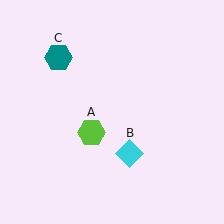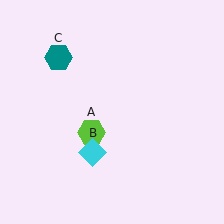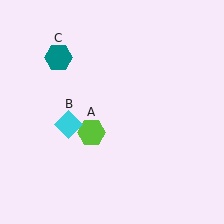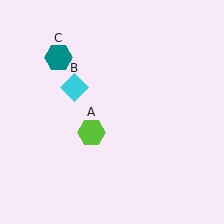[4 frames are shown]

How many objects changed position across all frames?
1 object changed position: cyan diamond (object B).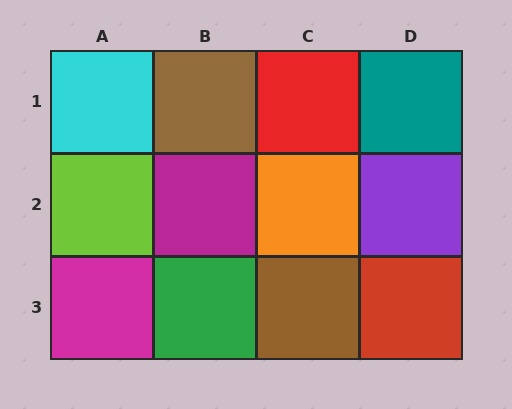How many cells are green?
1 cell is green.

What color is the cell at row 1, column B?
Brown.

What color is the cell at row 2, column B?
Magenta.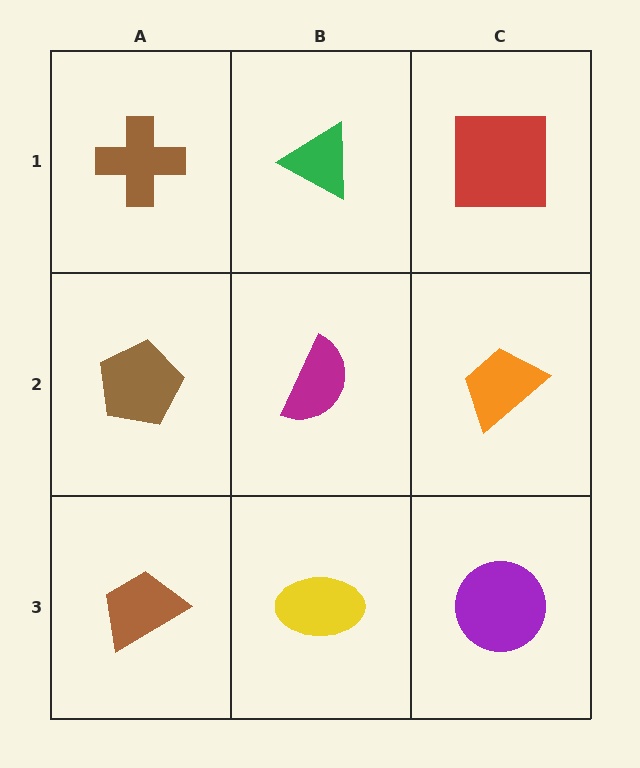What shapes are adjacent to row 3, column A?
A brown pentagon (row 2, column A), a yellow ellipse (row 3, column B).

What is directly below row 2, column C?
A purple circle.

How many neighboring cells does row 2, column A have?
3.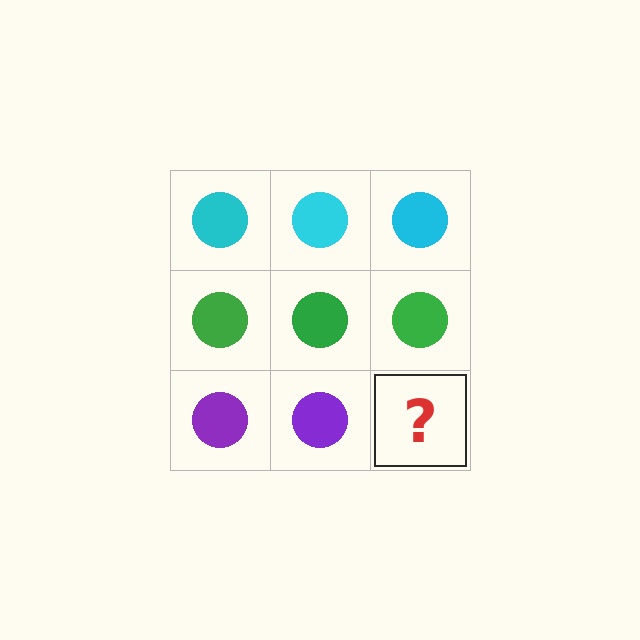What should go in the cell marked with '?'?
The missing cell should contain a purple circle.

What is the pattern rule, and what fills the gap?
The rule is that each row has a consistent color. The gap should be filled with a purple circle.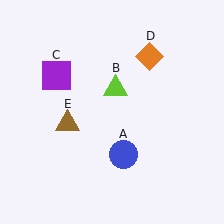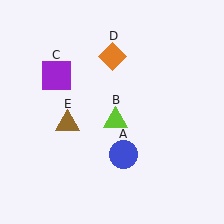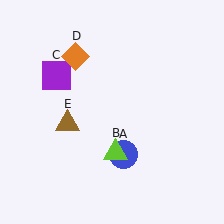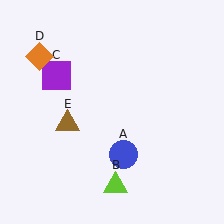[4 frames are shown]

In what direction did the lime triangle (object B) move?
The lime triangle (object B) moved down.